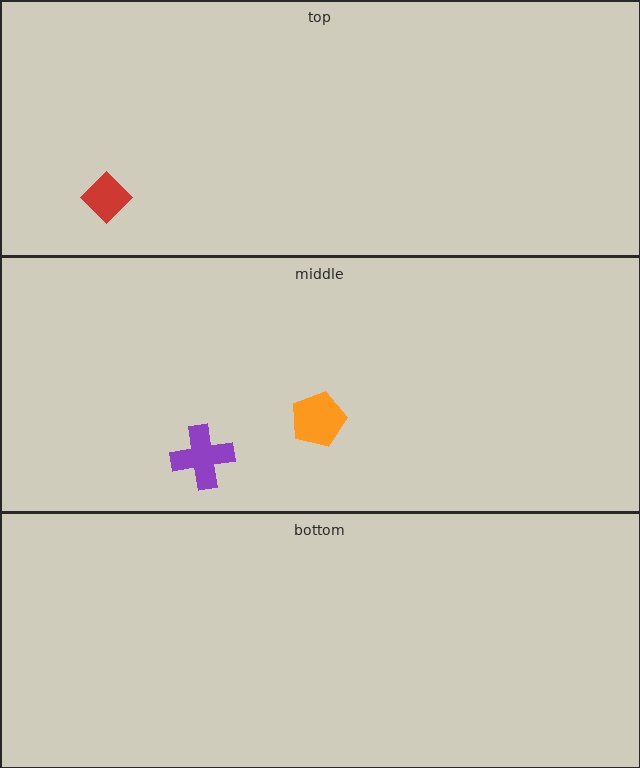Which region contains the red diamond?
The top region.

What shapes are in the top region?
The red diamond.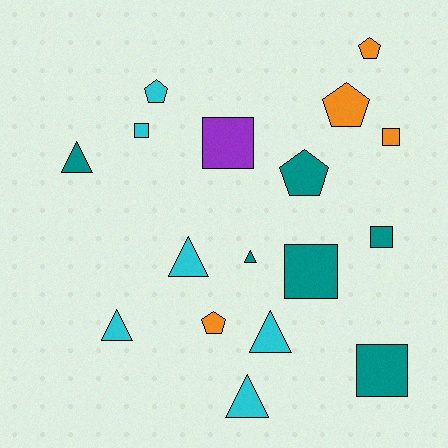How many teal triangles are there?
There are 2 teal triangles.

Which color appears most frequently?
Cyan, with 6 objects.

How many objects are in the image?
There are 17 objects.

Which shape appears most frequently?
Square, with 6 objects.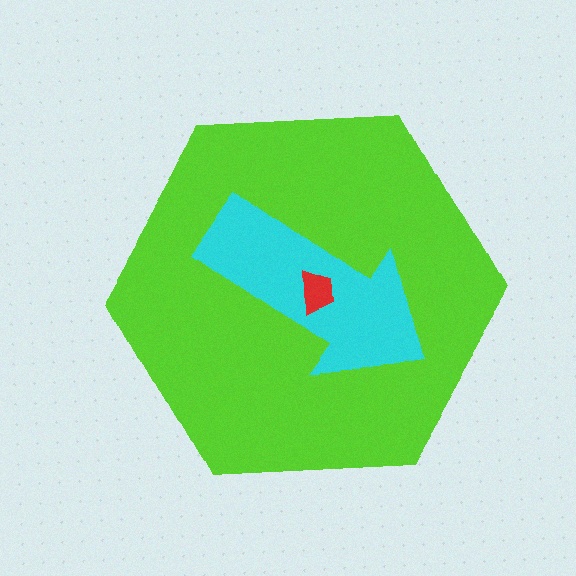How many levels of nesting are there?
3.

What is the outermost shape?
The lime hexagon.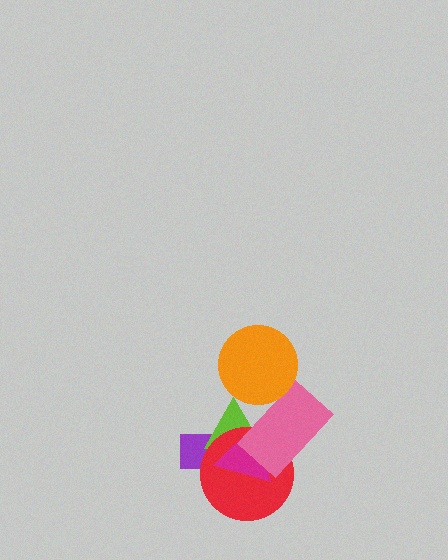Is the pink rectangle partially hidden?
Yes, it is partially covered by another shape.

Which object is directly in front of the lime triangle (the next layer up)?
The red circle is directly in front of the lime triangle.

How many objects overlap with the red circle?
4 objects overlap with the red circle.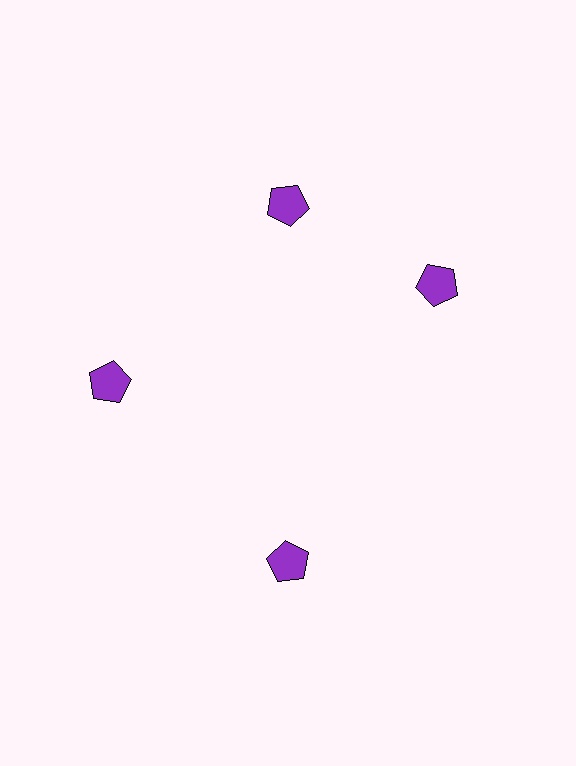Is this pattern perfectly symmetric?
No. The 4 purple pentagons are arranged in a ring, but one element near the 3 o'clock position is rotated out of alignment along the ring, breaking the 4-fold rotational symmetry.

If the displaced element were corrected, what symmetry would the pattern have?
It would have 4-fold rotational symmetry — the pattern would map onto itself every 90 degrees.